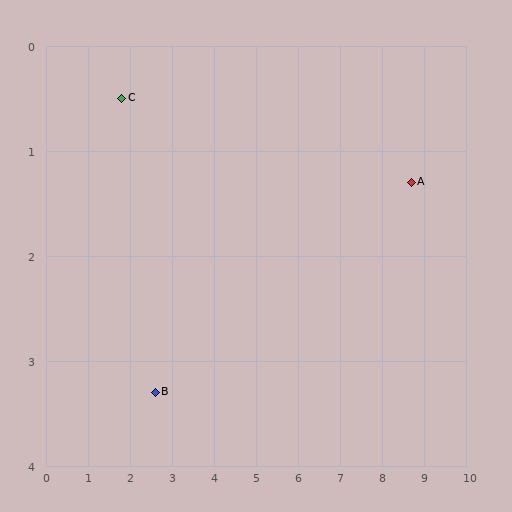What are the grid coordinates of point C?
Point C is at approximately (1.8, 0.5).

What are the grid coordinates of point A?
Point A is at approximately (8.7, 1.3).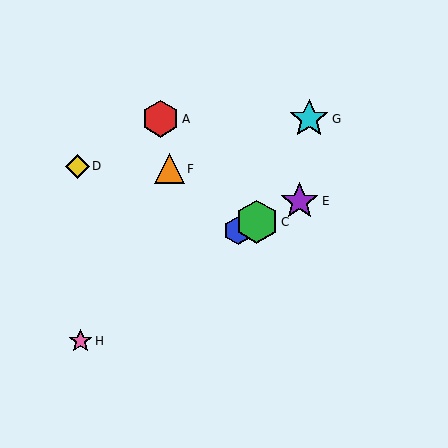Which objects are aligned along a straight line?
Objects B, C, E are aligned along a straight line.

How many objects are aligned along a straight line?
3 objects (B, C, E) are aligned along a straight line.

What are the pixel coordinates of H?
Object H is at (80, 341).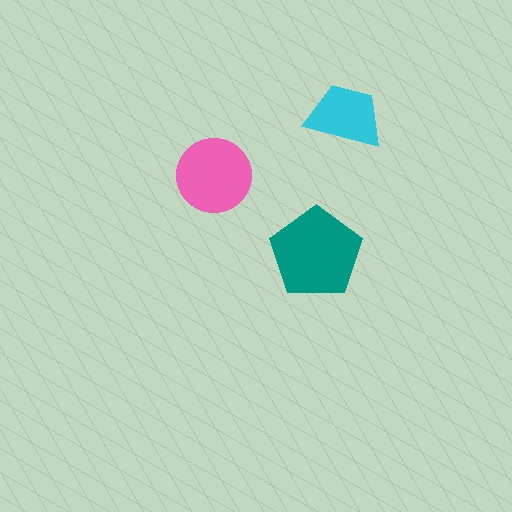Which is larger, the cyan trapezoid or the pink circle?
The pink circle.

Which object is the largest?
The teal pentagon.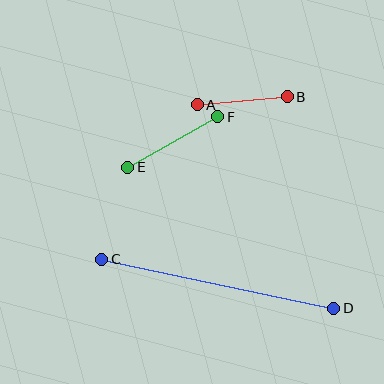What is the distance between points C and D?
The distance is approximately 237 pixels.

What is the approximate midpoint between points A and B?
The midpoint is at approximately (242, 101) pixels.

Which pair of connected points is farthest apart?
Points C and D are farthest apart.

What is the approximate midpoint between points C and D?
The midpoint is at approximately (218, 284) pixels.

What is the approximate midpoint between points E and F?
The midpoint is at approximately (173, 142) pixels.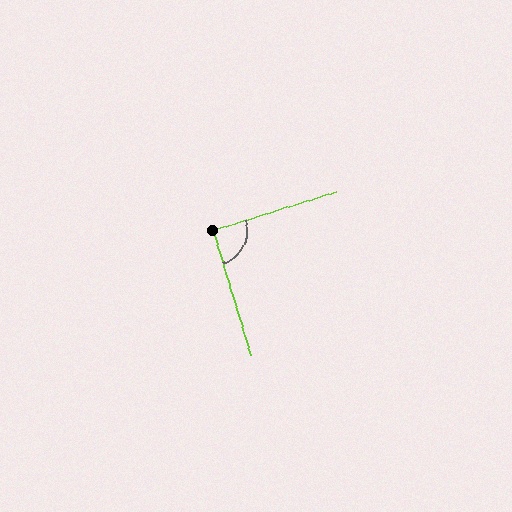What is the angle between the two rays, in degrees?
Approximately 91 degrees.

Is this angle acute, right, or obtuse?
It is approximately a right angle.